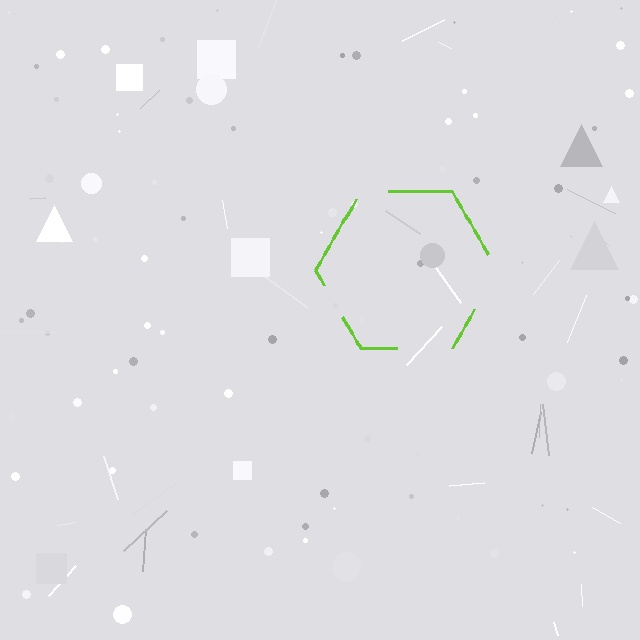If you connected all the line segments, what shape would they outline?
They would outline a hexagon.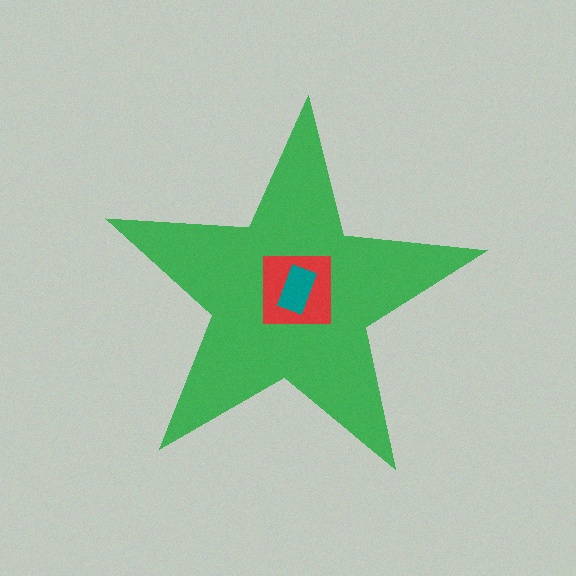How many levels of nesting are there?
3.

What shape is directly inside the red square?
The teal rectangle.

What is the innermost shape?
The teal rectangle.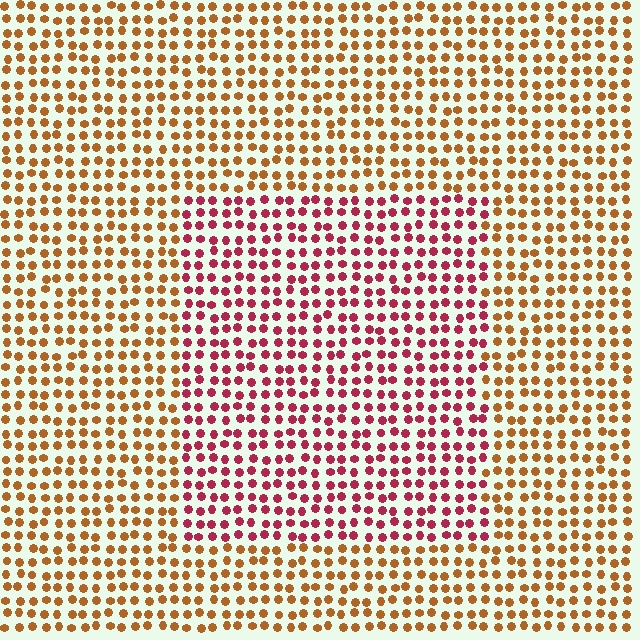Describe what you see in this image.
The image is filled with small brown elements in a uniform arrangement. A rectangle-shaped region is visible where the elements are tinted to a slightly different hue, forming a subtle color boundary.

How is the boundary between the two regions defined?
The boundary is defined purely by a slight shift in hue (about 47 degrees). Spacing, size, and orientation are identical on both sides.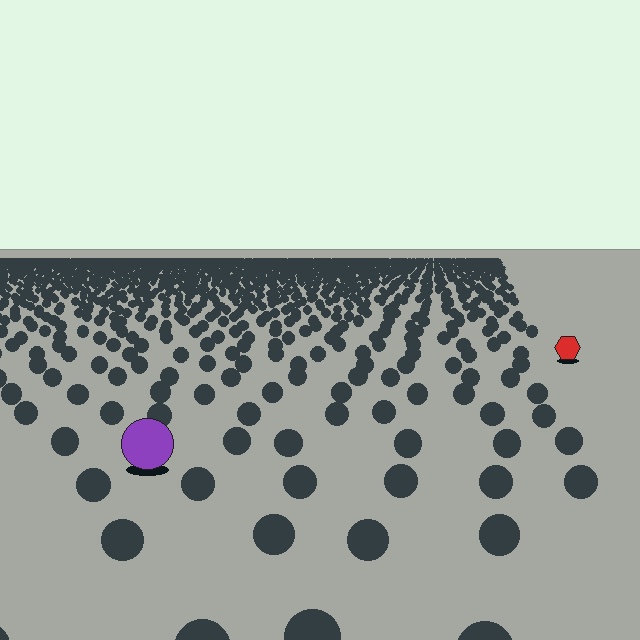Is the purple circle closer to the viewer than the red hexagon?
Yes. The purple circle is closer — you can tell from the texture gradient: the ground texture is coarser near it.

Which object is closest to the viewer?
The purple circle is closest. The texture marks near it are larger and more spread out.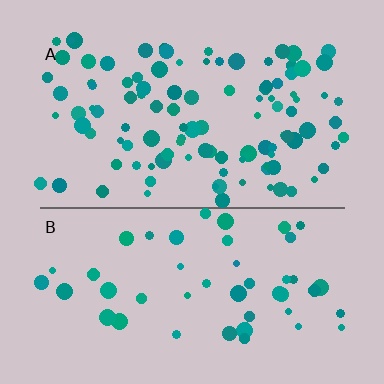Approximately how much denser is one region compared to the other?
Approximately 2.1× — region A over region B.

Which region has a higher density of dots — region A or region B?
A (the top).